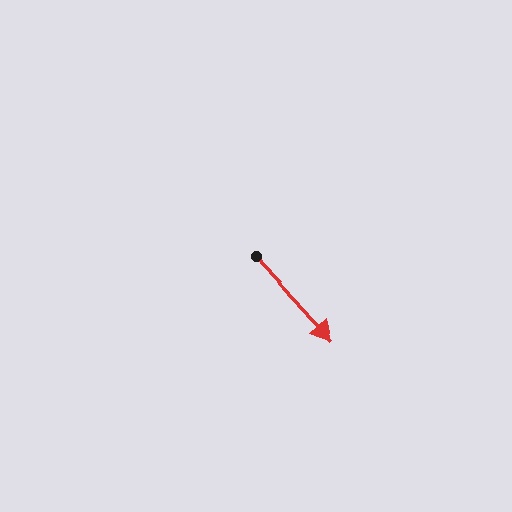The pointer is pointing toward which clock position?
Roughly 5 o'clock.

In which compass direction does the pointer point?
Southeast.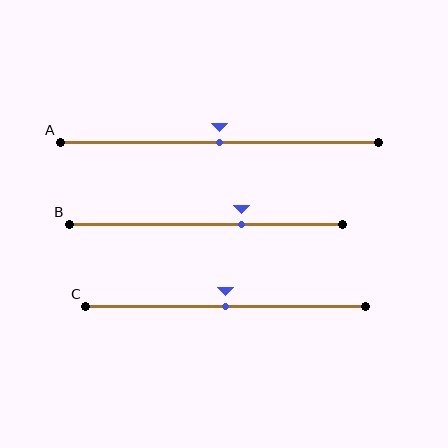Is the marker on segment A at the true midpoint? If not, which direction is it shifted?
Yes, the marker on segment A is at the true midpoint.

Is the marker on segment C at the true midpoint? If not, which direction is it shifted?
Yes, the marker on segment C is at the true midpoint.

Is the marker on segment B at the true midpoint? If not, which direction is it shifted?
No, the marker on segment B is shifted to the right by about 13% of the segment length.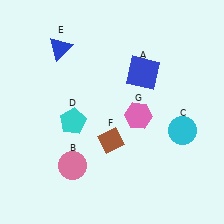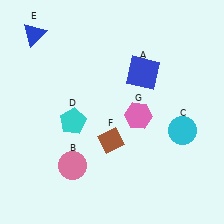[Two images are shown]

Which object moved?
The blue triangle (E) moved left.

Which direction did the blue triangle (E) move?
The blue triangle (E) moved left.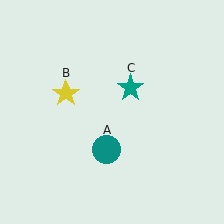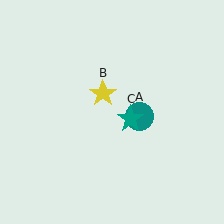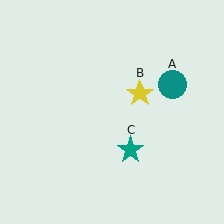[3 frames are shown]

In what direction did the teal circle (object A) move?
The teal circle (object A) moved up and to the right.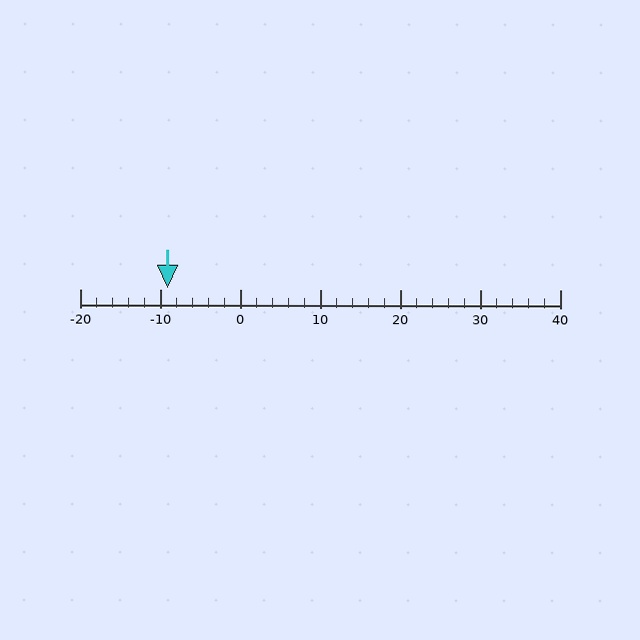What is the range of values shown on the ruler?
The ruler shows values from -20 to 40.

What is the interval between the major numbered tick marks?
The major tick marks are spaced 10 units apart.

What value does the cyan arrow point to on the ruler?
The cyan arrow points to approximately -9.